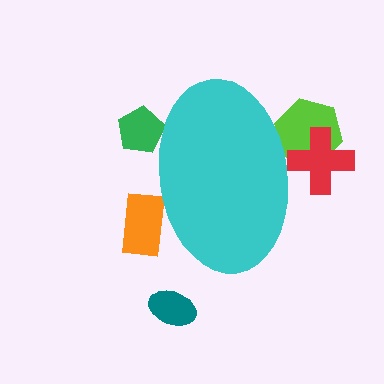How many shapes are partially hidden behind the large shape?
4 shapes are partially hidden.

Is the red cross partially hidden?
Yes, the red cross is partially hidden behind the cyan ellipse.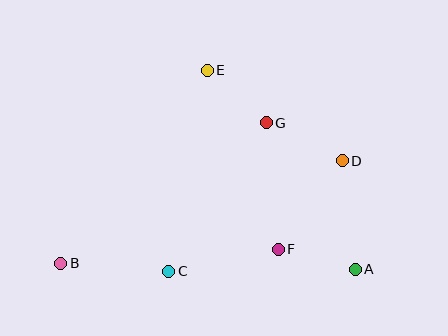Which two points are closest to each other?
Points E and G are closest to each other.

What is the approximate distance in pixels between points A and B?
The distance between A and B is approximately 295 pixels.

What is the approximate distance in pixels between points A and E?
The distance between A and E is approximately 248 pixels.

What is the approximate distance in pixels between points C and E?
The distance between C and E is approximately 205 pixels.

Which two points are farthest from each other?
Points B and D are farthest from each other.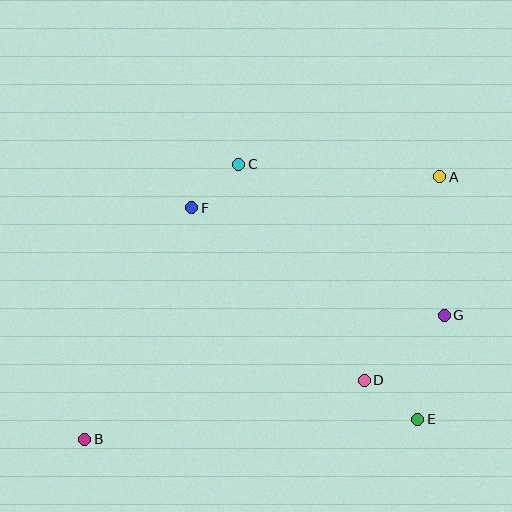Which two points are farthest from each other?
Points A and B are farthest from each other.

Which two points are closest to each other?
Points C and F are closest to each other.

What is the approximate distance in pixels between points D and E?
The distance between D and E is approximately 66 pixels.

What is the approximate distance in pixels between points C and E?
The distance between C and E is approximately 312 pixels.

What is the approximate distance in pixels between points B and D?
The distance between B and D is approximately 285 pixels.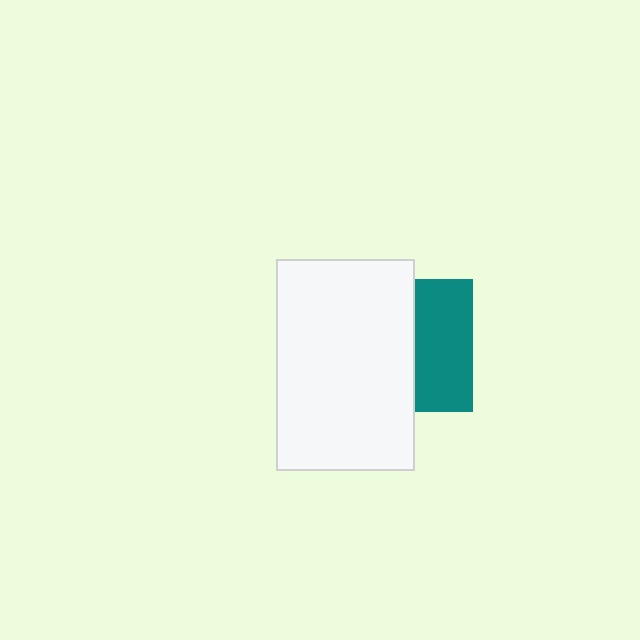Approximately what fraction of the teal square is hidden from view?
Roughly 57% of the teal square is hidden behind the white rectangle.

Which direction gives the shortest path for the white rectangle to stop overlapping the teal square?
Moving left gives the shortest separation.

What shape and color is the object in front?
The object in front is a white rectangle.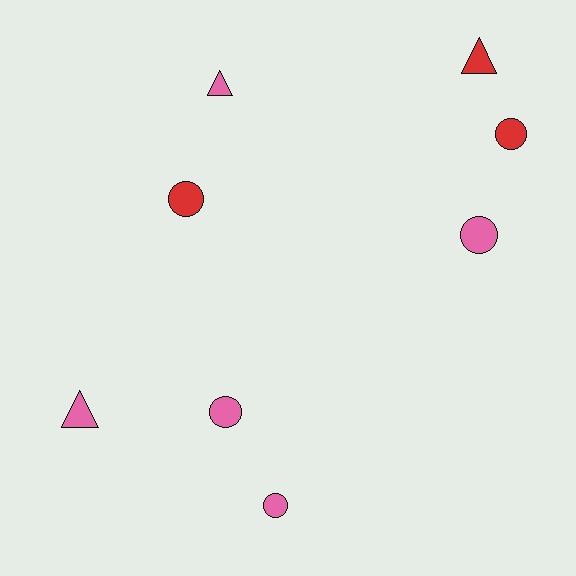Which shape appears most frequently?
Circle, with 5 objects.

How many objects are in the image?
There are 8 objects.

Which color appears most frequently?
Pink, with 5 objects.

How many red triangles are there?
There is 1 red triangle.